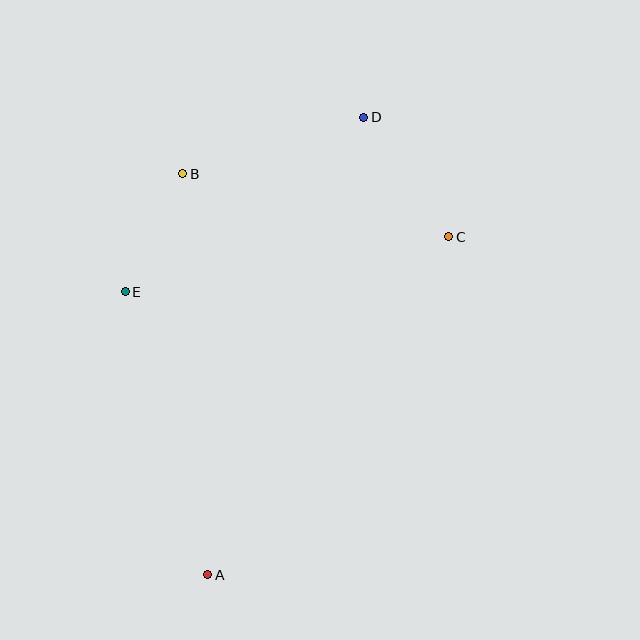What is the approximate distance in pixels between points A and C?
The distance between A and C is approximately 415 pixels.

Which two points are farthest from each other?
Points A and D are farthest from each other.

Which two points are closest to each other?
Points B and E are closest to each other.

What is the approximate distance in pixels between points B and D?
The distance between B and D is approximately 190 pixels.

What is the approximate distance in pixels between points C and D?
The distance between C and D is approximately 147 pixels.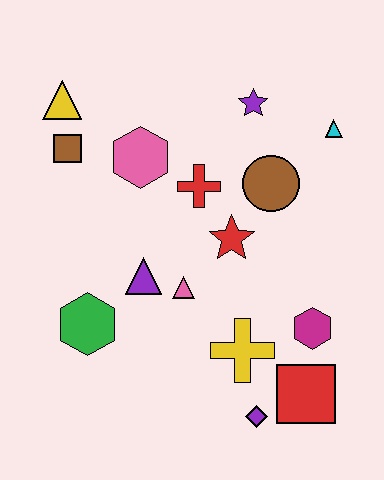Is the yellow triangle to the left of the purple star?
Yes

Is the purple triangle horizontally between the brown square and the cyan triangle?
Yes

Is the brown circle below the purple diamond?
No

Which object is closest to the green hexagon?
The purple triangle is closest to the green hexagon.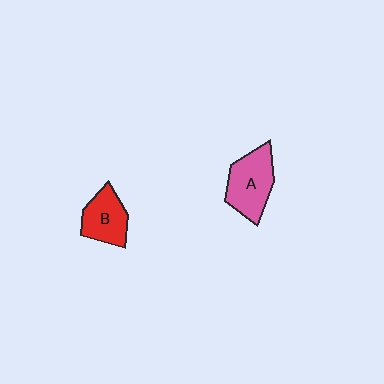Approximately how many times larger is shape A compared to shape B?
Approximately 1.3 times.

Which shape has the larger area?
Shape A (pink).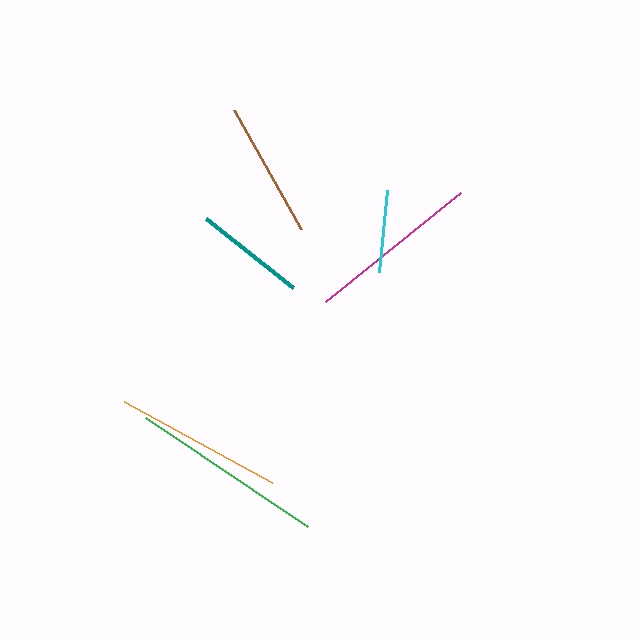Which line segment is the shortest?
The cyan line is the shortest at approximately 82 pixels.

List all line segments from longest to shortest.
From longest to shortest: green, magenta, orange, brown, teal, cyan.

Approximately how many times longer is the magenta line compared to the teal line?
The magenta line is approximately 1.6 times the length of the teal line.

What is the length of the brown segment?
The brown segment is approximately 136 pixels long.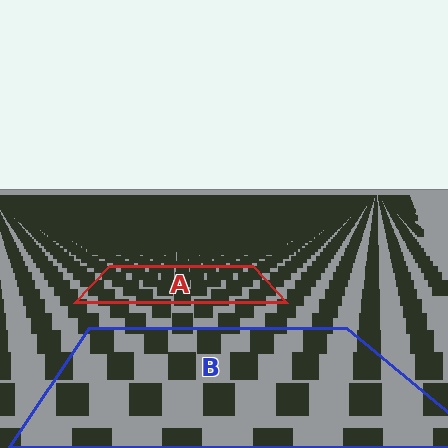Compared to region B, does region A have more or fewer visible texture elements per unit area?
Region A has more texture elements per unit area — they are packed more densely because it is farther away.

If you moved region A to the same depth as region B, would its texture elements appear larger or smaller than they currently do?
They would appear larger. At a closer depth, the same texture elements are projected at a bigger on-screen size.